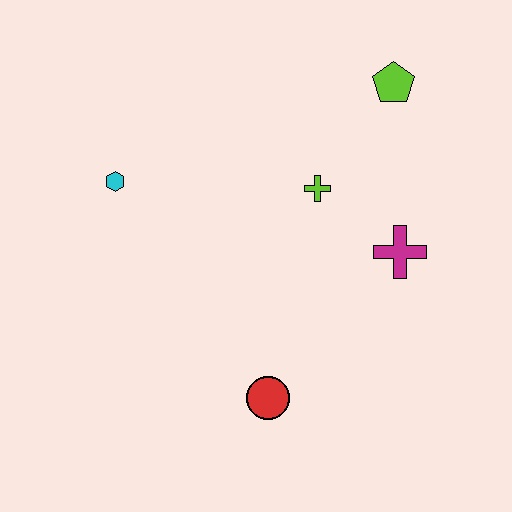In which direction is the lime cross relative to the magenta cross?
The lime cross is to the left of the magenta cross.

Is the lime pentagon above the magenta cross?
Yes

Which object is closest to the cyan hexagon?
The lime cross is closest to the cyan hexagon.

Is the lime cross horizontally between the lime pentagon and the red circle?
Yes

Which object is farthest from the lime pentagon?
The red circle is farthest from the lime pentagon.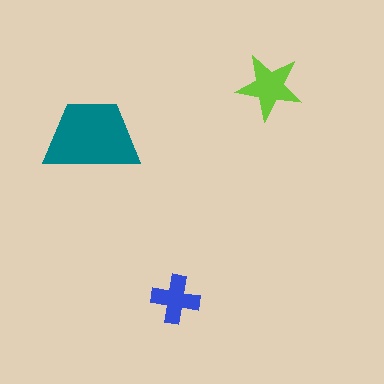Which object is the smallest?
The blue cross.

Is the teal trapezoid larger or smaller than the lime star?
Larger.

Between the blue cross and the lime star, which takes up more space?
The lime star.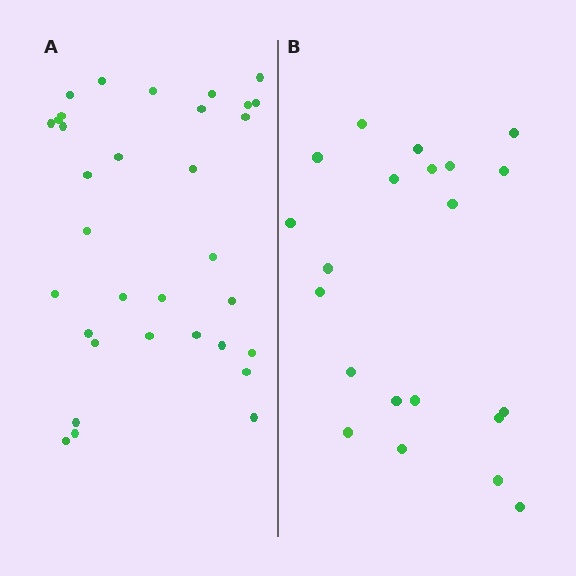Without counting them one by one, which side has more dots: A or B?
Region A (the left region) has more dots.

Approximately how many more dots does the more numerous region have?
Region A has roughly 12 or so more dots than region B.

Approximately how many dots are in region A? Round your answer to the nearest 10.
About 30 dots. (The exact count is 33, which rounds to 30.)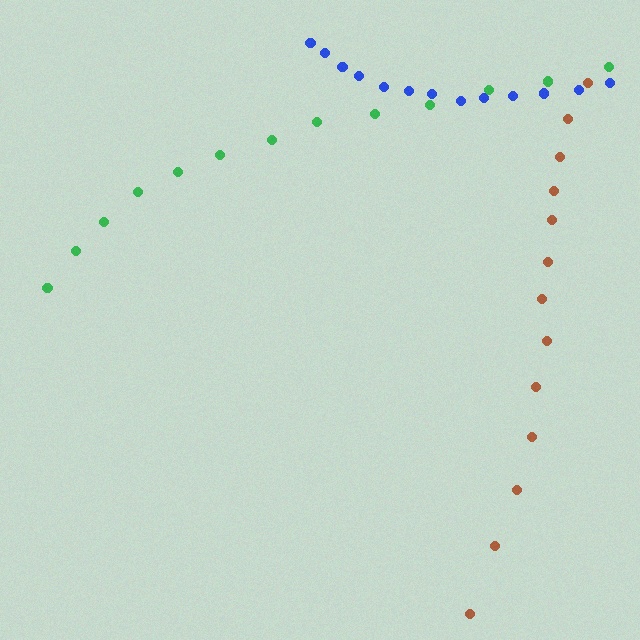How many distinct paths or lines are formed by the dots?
There are 3 distinct paths.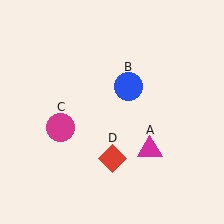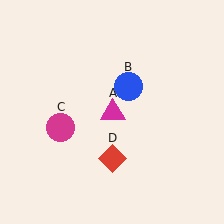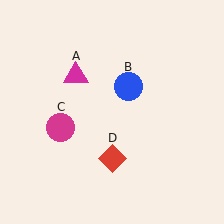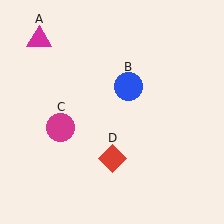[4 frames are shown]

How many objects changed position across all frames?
1 object changed position: magenta triangle (object A).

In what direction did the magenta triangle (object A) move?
The magenta triangle (object A) moved up and to the left.